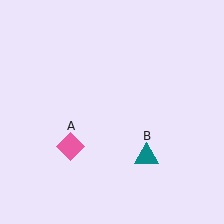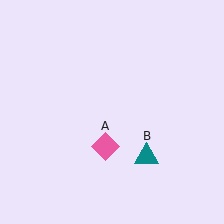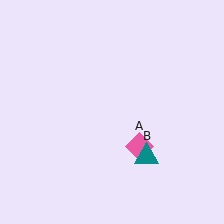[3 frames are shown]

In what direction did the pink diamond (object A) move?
The pink diamond (object A) moved right.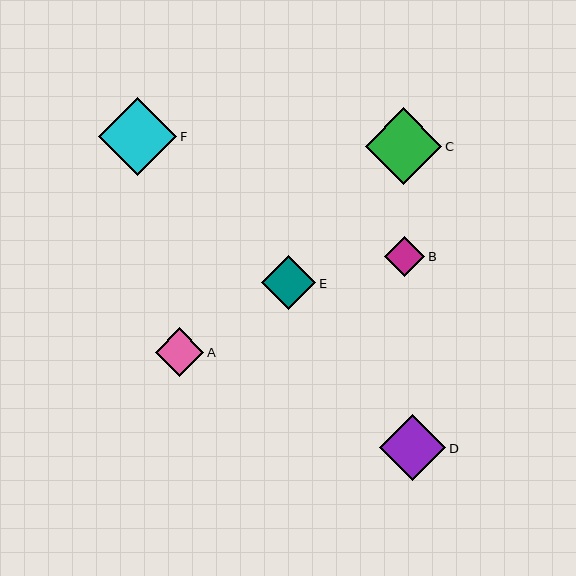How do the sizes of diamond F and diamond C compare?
Diamond F and diamond C are approximately the same size.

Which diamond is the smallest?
Diamond B is the smallest with a size of approximately 40 pixels.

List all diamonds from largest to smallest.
From largest to smallest: F, C, D, E, A, B.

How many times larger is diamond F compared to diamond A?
Diamond F is approximately 1.6 times the size of diamond A.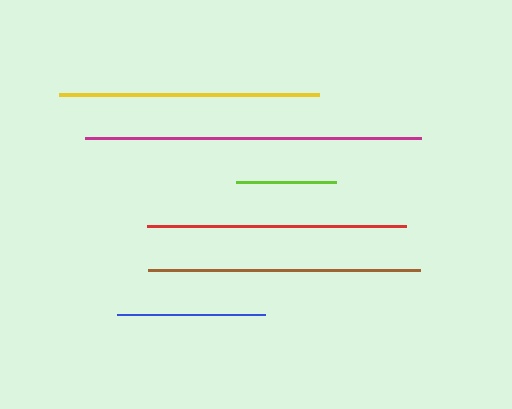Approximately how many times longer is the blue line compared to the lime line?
The blue line is approximately 1.5 times the length of the lime line.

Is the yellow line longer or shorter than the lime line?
The yellow line is longer than the lime line.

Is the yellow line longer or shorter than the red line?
The yellow line is longer than the red line.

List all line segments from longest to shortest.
From longest to shortest: magenta, brown, yellow, red, blue, lime.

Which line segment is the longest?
The magenta line is the longest at approximately 335 pixels.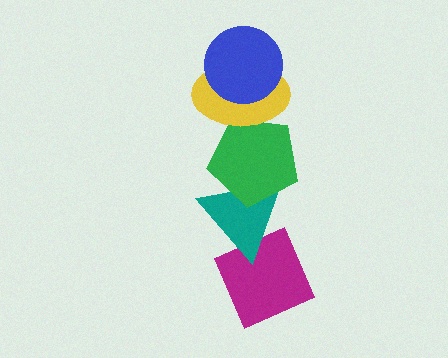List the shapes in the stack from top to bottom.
From top to bottom: the blue circle, the yellow ellipse, the green pentagon, the teal triangle, the magenta diamond.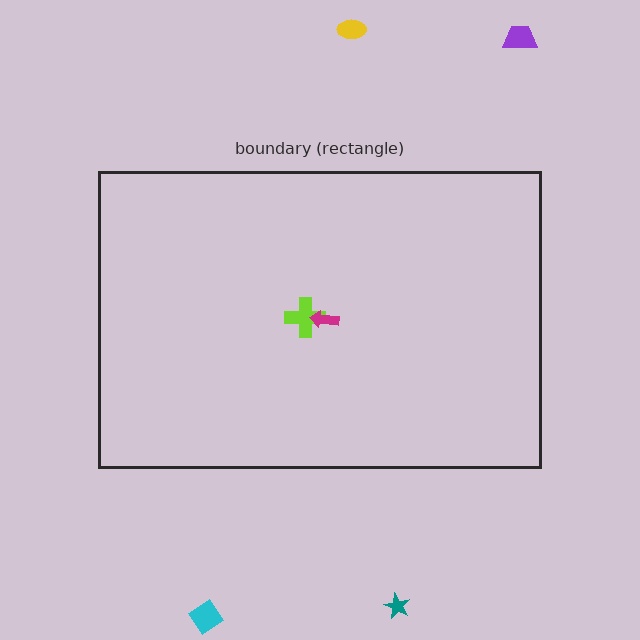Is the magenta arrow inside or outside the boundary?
Inside.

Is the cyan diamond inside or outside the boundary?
Outside.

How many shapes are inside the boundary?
2 inside, 4 outside.